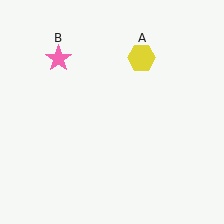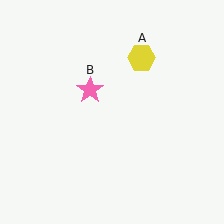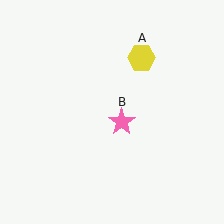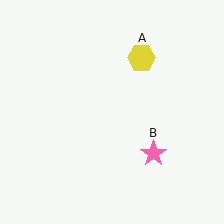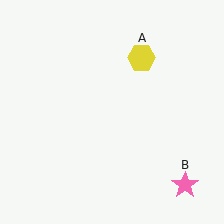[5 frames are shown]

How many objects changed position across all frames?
1 object changed position: pink star (object B).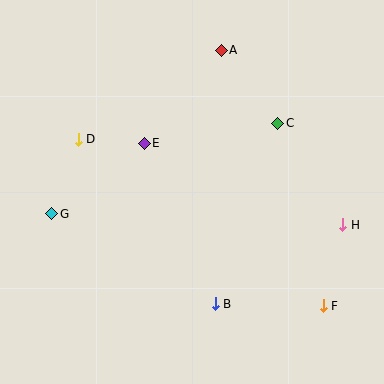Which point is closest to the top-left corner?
Point D is closest to the top-left corner.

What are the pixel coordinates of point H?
Point H is at (343, 225).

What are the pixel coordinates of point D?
Point D is at (78, 139).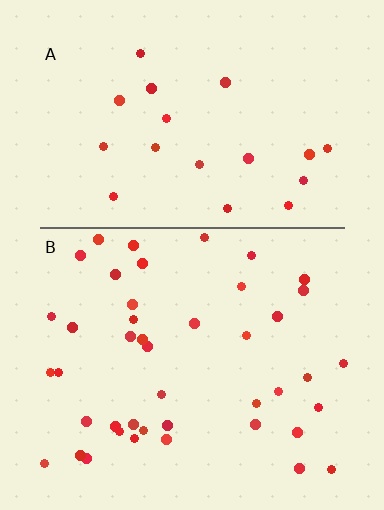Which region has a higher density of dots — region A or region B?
B (the bottom).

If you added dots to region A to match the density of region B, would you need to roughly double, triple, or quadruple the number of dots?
Approximately double.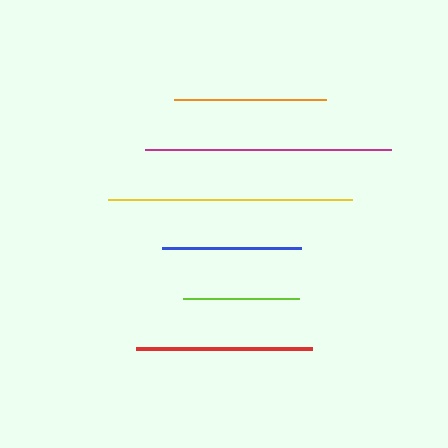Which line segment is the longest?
The magenta line is the longest at approximately 247 pixels.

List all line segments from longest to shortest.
From longest to shortest: magenta, yellow, red, orange, blue, lime.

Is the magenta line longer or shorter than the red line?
The magenta line is longer than the red line.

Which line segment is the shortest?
The lime line is the shortest at approximately 116 pixels.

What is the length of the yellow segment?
The yellow segment is approximately 244 pixels long.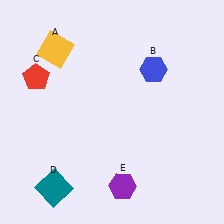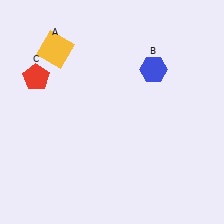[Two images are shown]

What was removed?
The teal square (D), the purple hexagon (E) were removed in Image 2.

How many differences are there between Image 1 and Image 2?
There are 2 differences between the two images.